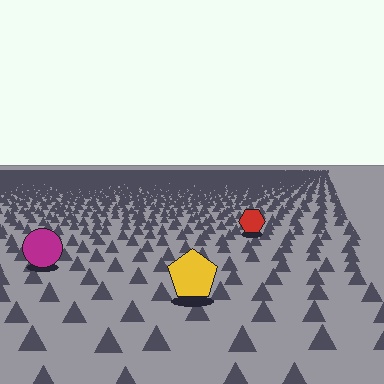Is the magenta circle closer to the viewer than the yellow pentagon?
No. The yellow pentagon is closer — you can tell from the texture gradient: the ground texture is coarser near it.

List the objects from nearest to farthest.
From nearest to farthest: the yellow pentagon, the magenta circle, the red hexagon.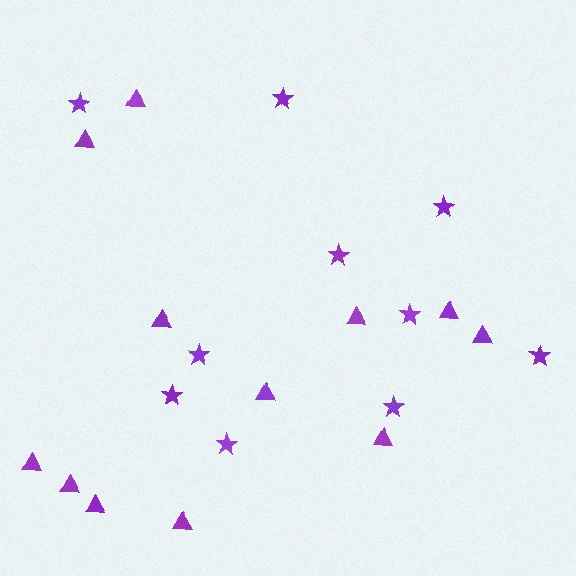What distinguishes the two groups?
There are 2 groups: one group of triangles (12) and one group of stars (10).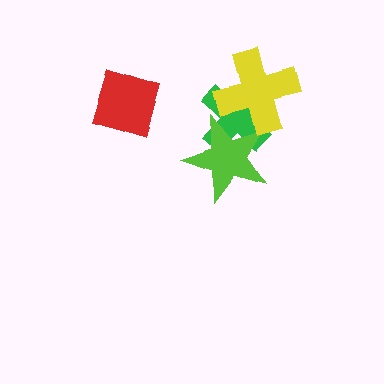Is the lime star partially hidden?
Yes, it is partially covered by another shape.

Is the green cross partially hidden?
Yes, it is partially covered by another shape.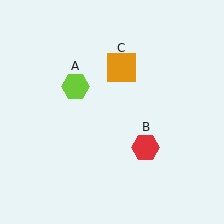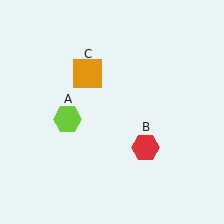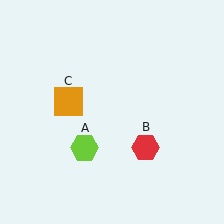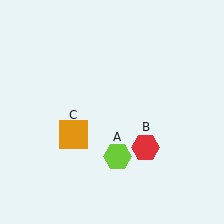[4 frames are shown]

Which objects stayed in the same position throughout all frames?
Red hexagon (object B) remained stationary.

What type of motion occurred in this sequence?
The lime hexagon (object A), orange square (object C) rotated counterclockwise around the center of the scene.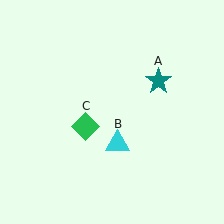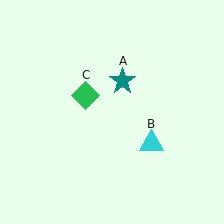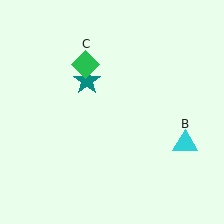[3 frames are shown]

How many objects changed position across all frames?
3 objects changed position: teal star (object A), cyan triangle (object B), green diamond (object C).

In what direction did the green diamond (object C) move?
The green diamond (object C) moved up.